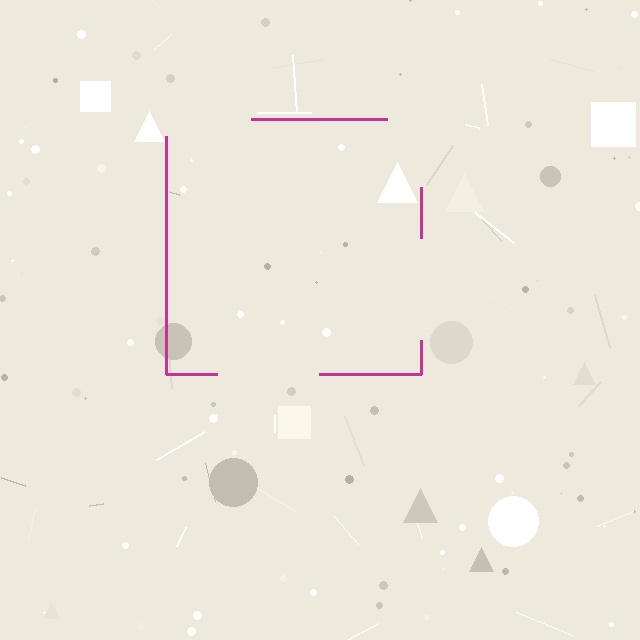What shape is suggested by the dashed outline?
The dashed outline suggests a square.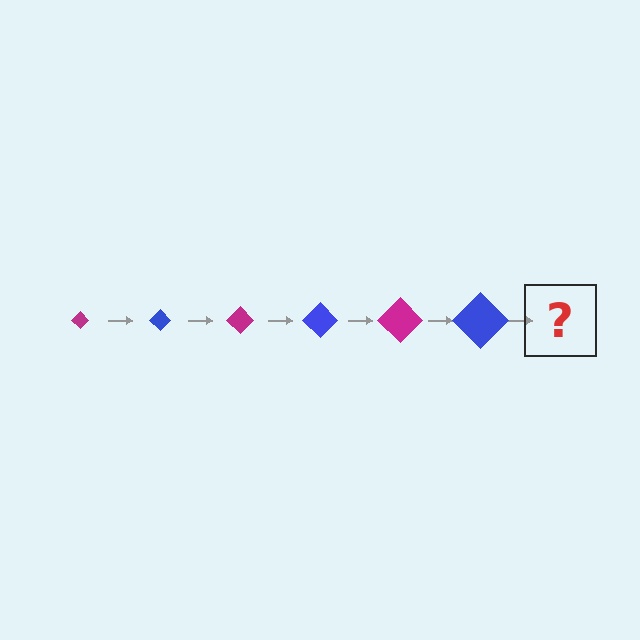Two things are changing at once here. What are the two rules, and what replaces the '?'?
The two rules are that the diamond grows larger each step and the color cycles through magenta and blue. The '?' should be a magenta diamond, larger than the previous one.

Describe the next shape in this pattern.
It should be a magenta diamond, larger than the previous one.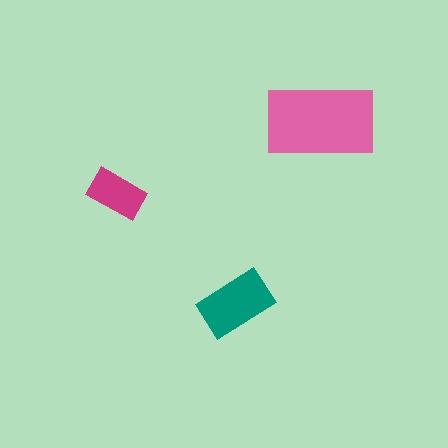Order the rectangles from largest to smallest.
the pink one, the teal one, the magenta one.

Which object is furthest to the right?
The pink rectangle is rightmost.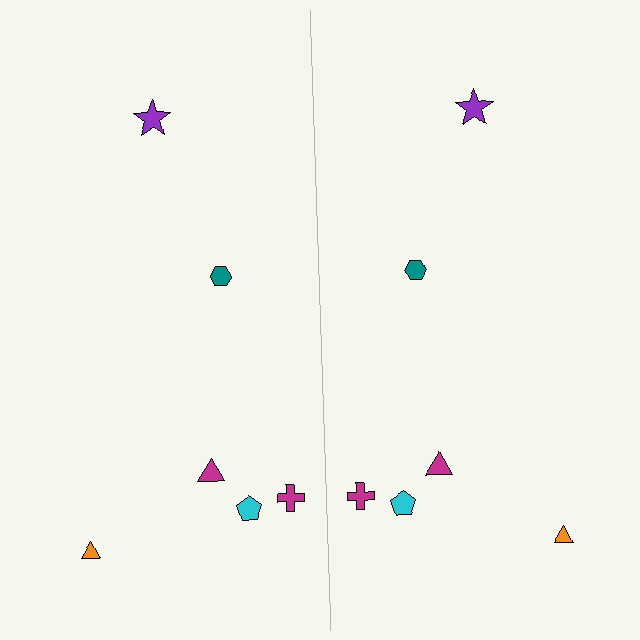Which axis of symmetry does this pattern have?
The pattern has a vertical axis of symmetry running through the center of the image.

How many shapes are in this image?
There are 12 shapes in this image.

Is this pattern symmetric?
Yes, this pattern has bilateral (reflection) symmetry.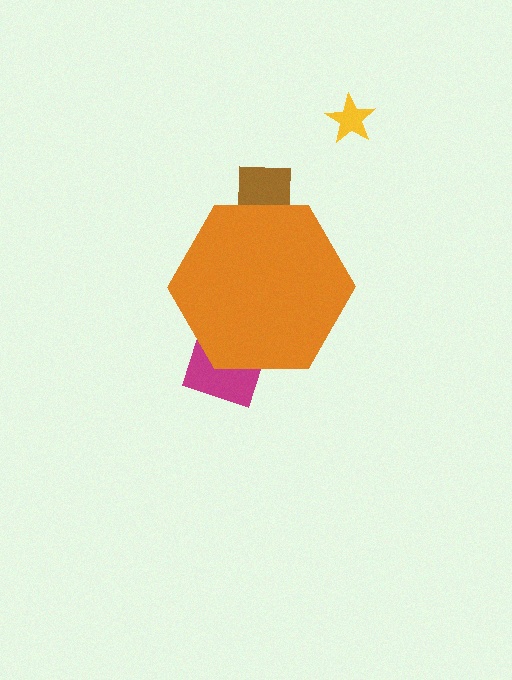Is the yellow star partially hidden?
No, the yellow star is fully visible.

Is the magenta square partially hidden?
Yes, the magenta square is partially hidden behind the orange hexagon.